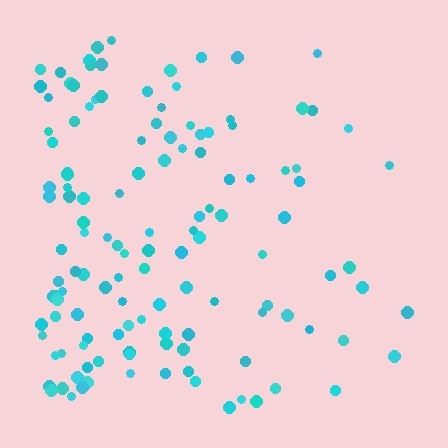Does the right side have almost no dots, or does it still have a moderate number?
Still a moderate number, just noticeably fewer than the left.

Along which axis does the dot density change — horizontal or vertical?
Horizontal.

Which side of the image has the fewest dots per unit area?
The right.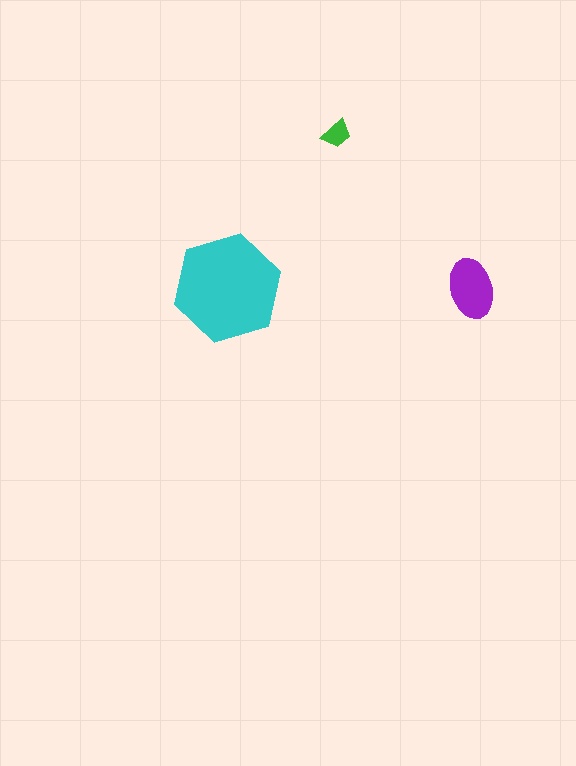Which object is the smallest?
The green trapezoid.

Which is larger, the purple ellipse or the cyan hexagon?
The cyan hexagon.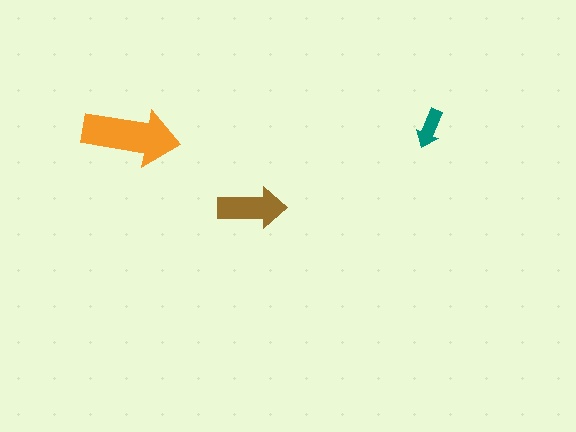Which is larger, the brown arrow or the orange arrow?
The orange one.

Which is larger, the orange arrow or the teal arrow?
The orange one.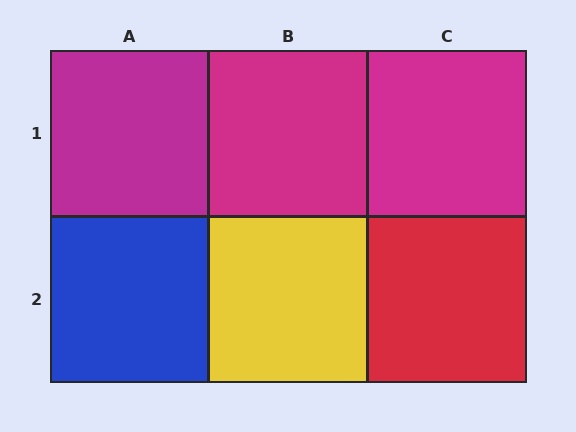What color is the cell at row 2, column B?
Yellow.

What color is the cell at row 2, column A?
Blue.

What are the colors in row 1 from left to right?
Magenta, magenta, magenta.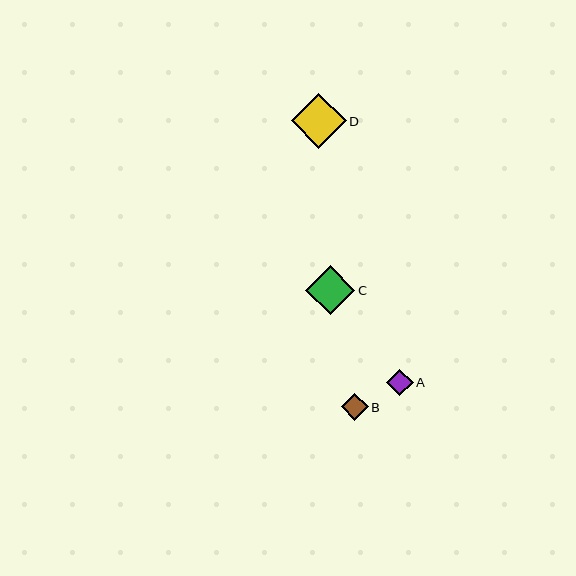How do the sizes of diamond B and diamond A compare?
Diamond B and diamond A are approximately the same size.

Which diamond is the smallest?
Diamond A is the smallest with a size of approximately 26 pixels.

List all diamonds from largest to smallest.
From largest to smallest: D, C, B, A.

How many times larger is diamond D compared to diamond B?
Diamond D is approximately 2.1 times the size of diamond B.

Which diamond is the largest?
Diamond D is the largest with a size of approximately 55 pixels.